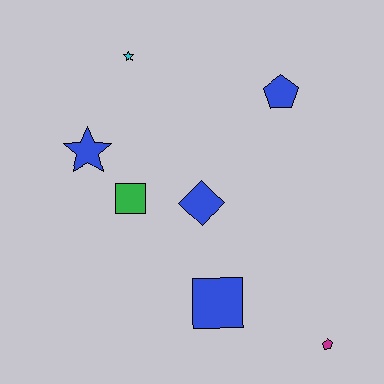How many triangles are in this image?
There are no triangles.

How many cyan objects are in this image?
There is 1 cyan object.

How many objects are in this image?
There are 7 objects.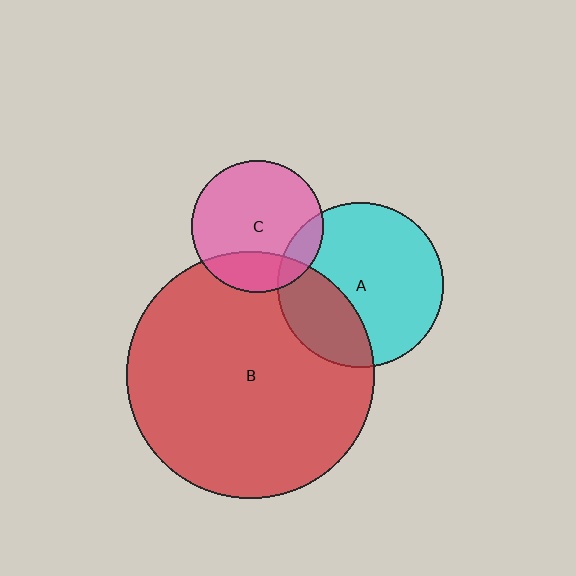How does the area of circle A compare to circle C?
Approximately 1.6 times.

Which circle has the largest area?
Circle B (red).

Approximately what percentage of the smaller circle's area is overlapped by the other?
Approximately 30%.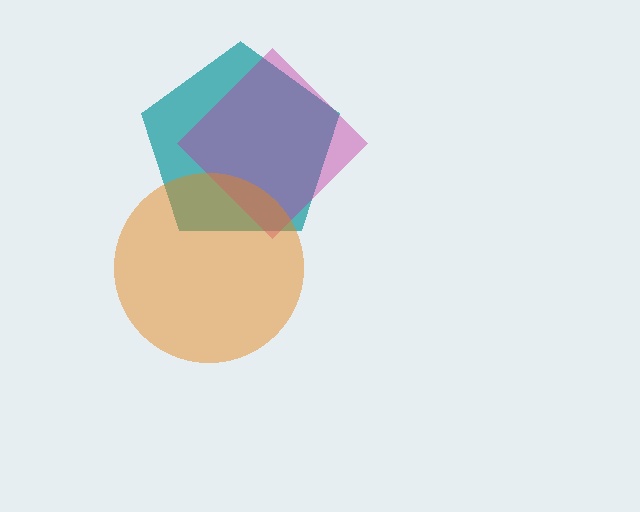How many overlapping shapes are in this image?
There are 3 overlapping shapes in the image.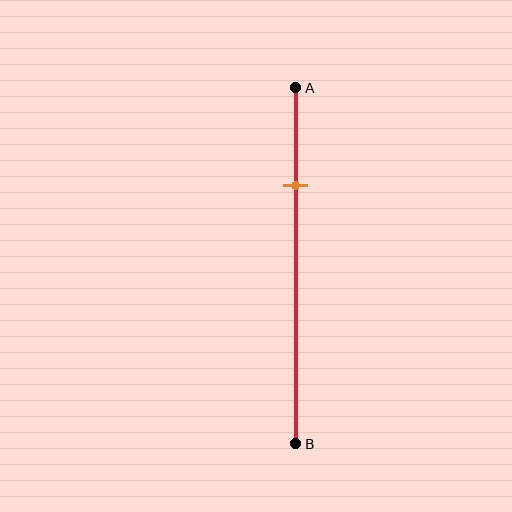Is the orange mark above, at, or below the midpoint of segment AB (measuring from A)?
The orange mark is above the midpoint of segment AB.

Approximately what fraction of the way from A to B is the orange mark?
The orange mark is approximately 30% of the way from A to B.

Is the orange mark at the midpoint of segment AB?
No, the mark is at about 30% from A, not at the 50% midpoint.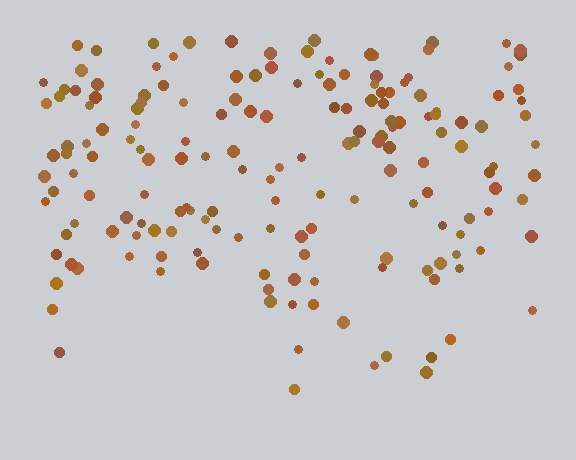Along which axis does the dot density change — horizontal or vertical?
Vertical.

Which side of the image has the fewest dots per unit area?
The bottom.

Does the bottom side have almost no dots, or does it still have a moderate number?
Still a moderate number, just noticeably fewer than the top.